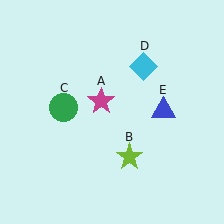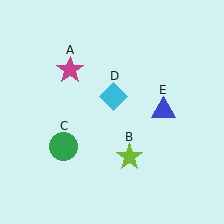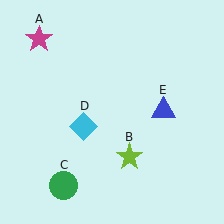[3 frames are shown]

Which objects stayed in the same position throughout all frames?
Lime star (object B) and blue triangle (object E) remained stationary.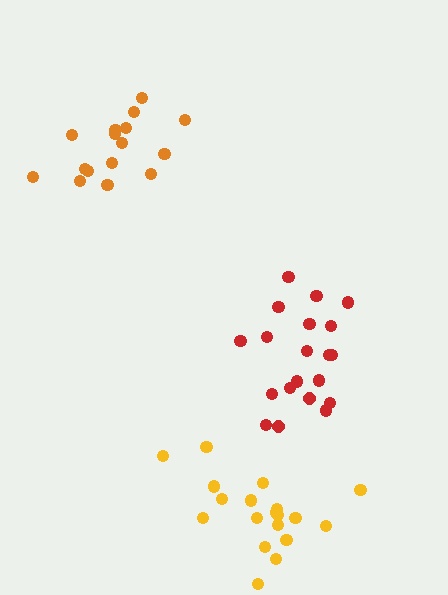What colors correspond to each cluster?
The clusters are colored: yellow, red, orange.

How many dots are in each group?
Group 1: 19 dots, Group 2: 20 dots, Group 3: 16 dots (55 total).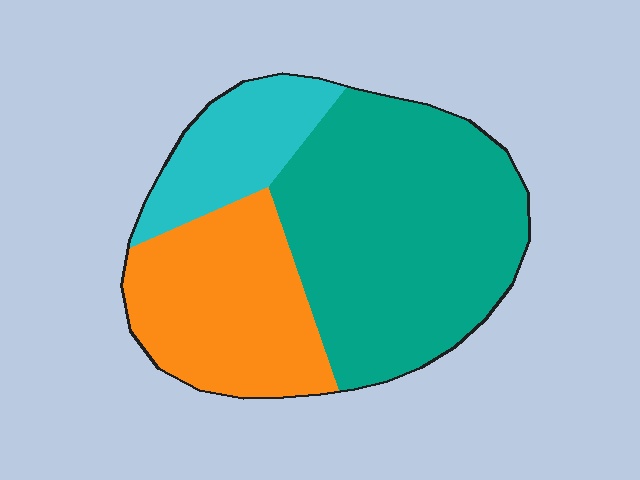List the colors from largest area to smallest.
From largest to smallest: teal, orange, cyan.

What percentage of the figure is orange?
Orange covers 30% of the figure.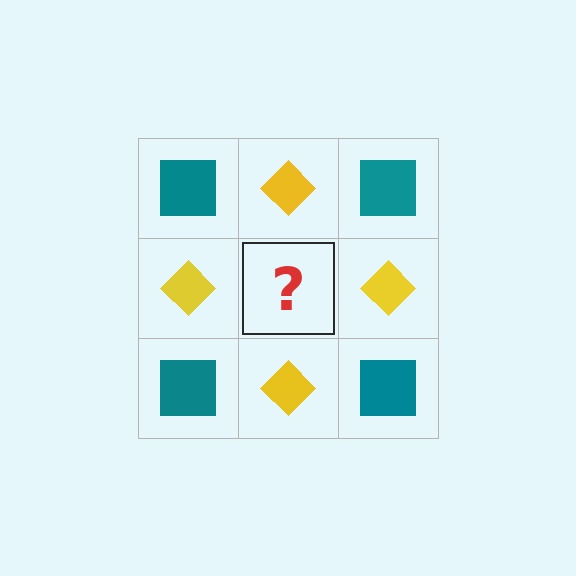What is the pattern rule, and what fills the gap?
The rule is that it alternates teal square and yellow diamond in a checkerboard pattern. The gap should be filled with a teal square.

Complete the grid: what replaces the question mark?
The question mark should be replaced with a teal square.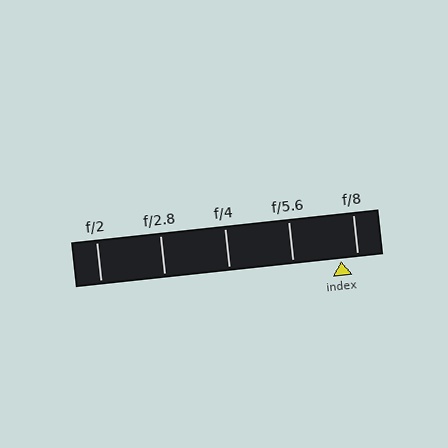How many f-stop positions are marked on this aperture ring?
There are 5 f-stop positions marked.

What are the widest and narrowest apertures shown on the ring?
The widest aperture shown is f/2 and the narrowest is f/8.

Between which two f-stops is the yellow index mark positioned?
The index mark is between f/5.6 and f/8.